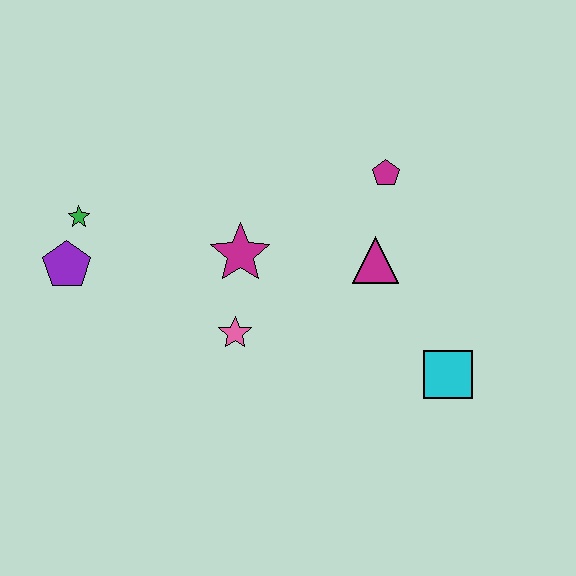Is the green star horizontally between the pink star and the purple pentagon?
Yes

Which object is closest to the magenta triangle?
The magenta pentagon is closest to the magenta triangle.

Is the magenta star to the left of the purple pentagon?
No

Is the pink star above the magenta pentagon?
No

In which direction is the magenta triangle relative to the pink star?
The magenta triangle is to the right of the pink star.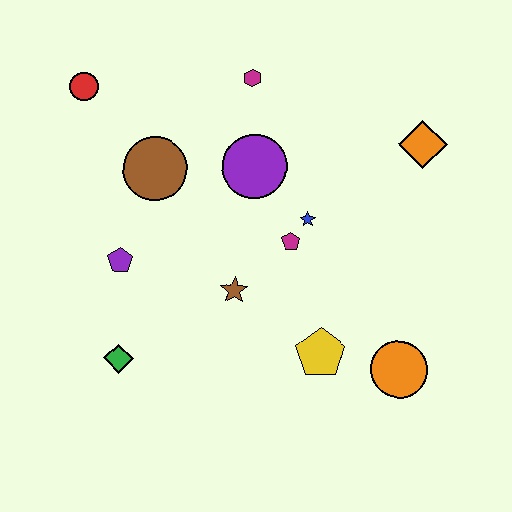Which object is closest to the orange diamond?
The blue star is closest to the orange diamond.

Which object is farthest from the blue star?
The red circle is farthest from the blue star.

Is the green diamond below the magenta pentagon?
Yes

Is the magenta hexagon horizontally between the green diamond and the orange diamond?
Yes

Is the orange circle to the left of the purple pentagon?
No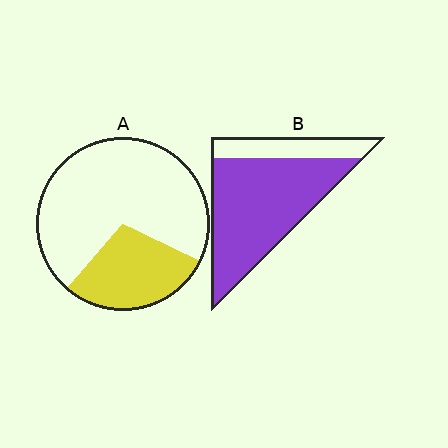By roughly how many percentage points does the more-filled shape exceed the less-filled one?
By roughly 50 percentage points (B over A).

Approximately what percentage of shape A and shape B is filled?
A is approximately 30% and B is approximately 75%.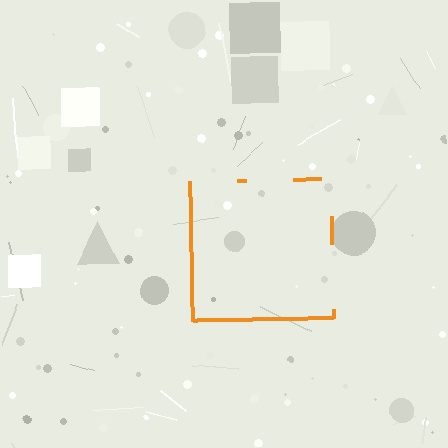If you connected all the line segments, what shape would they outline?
They would outline a square.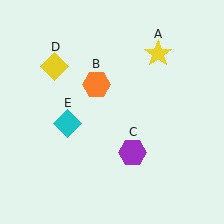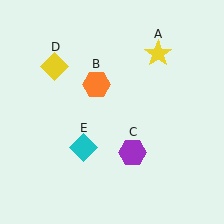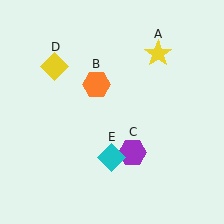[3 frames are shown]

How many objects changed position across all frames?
1 object changed position: cyan diamond (object E).